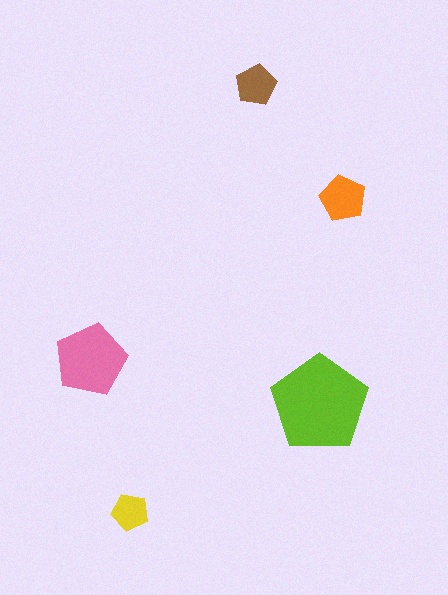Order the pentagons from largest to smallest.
the lime one, the pink one, the orange one, the brown one, the yellow one.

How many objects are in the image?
There are 5 objects in the image.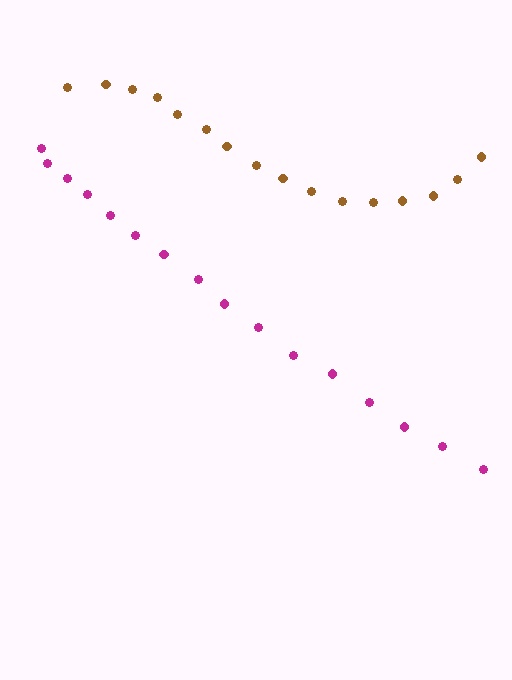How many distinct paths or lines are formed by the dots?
There are 2 distinct paths.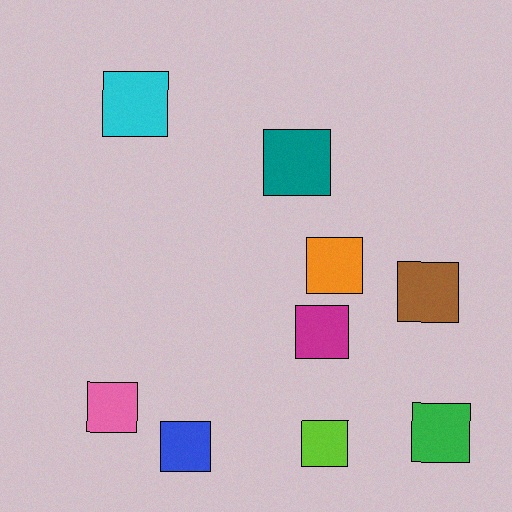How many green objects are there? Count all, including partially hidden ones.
There is 1 green object.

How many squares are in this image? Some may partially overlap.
There are 9 squares.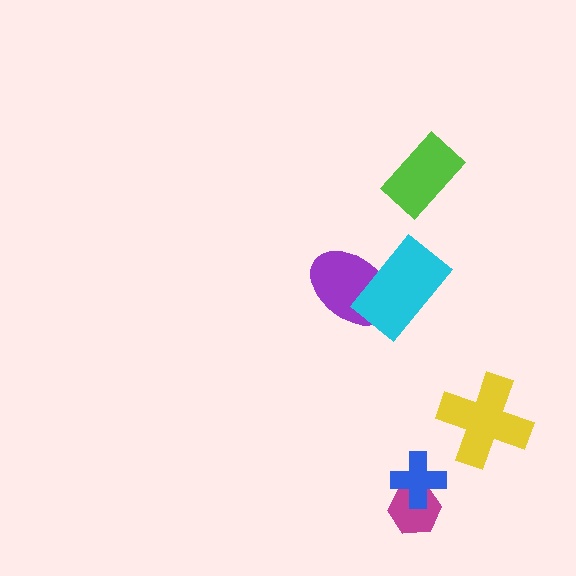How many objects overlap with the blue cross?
1 object overlaps with the blue cross.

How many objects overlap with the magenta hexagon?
1 object overlaps with the magenta hexagon.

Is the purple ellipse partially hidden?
Yes, it is partially covered by another shape.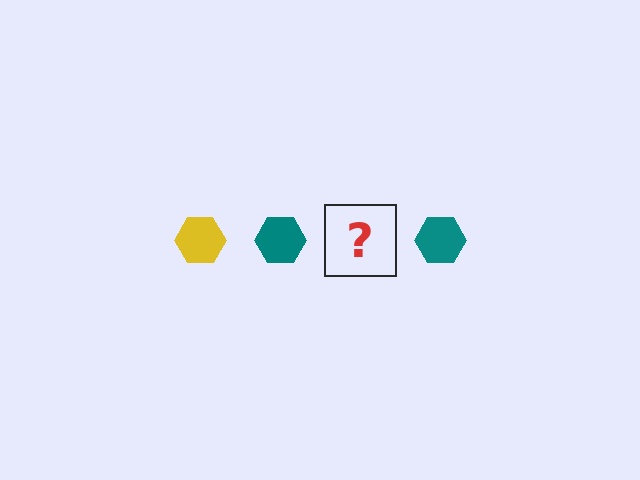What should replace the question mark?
The question mark should be replaced with a yellow hexagon.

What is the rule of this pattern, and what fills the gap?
The rule is that the pattern cycles through yellow, teal hexagons. The gap should be filled with a yellow hexagon.